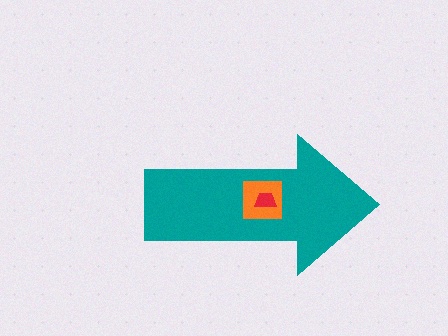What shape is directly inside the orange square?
The red trapezoid.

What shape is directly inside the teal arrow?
The orange square.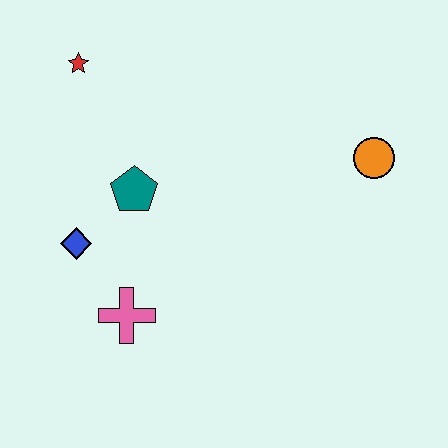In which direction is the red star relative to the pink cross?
The red star is above the pink cross.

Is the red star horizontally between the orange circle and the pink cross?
No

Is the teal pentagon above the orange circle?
No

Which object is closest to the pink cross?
The blue diamond is closest to the pink cross.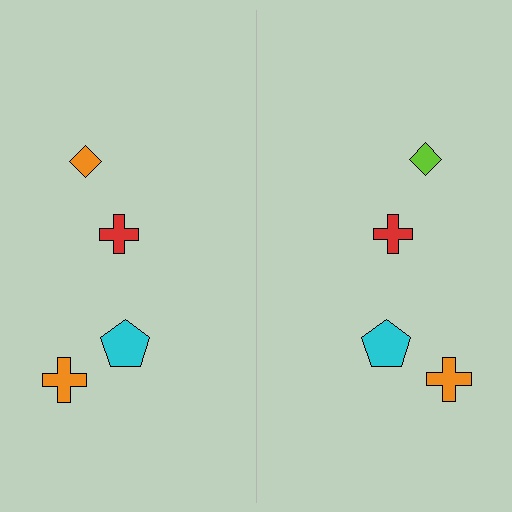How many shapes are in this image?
There are 8 shapes in this image.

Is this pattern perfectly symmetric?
No, the pattern is not perfectly symmetric. The lime diamond on the right side breaks the symmetry — its mirror counterpart is orange.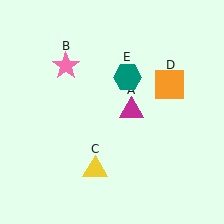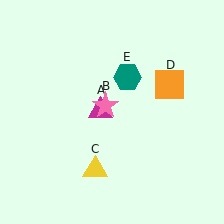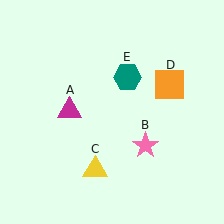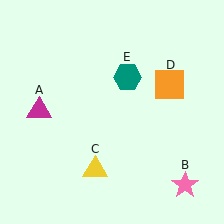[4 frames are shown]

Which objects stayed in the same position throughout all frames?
Yellow triangle (object C) and orange square (object D) and teal hexagon (object E) remained stationary.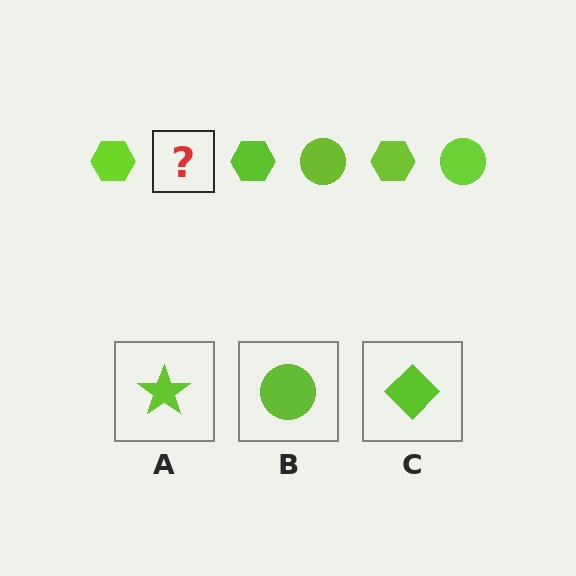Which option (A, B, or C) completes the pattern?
B.